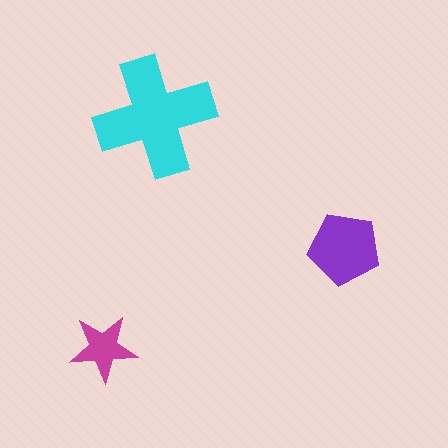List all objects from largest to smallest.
The cyan cross, the purple pentagon, the magenta star.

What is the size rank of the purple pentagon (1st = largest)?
2nd.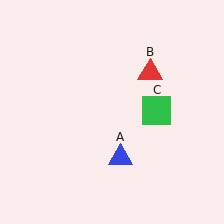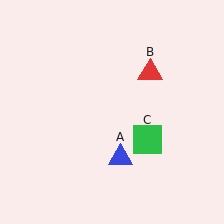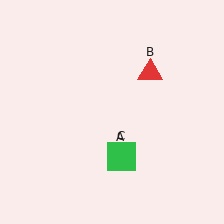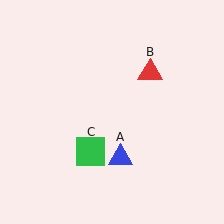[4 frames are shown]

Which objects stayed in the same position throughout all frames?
Blue triangle (object A) and red triangle (object B) remained stationary.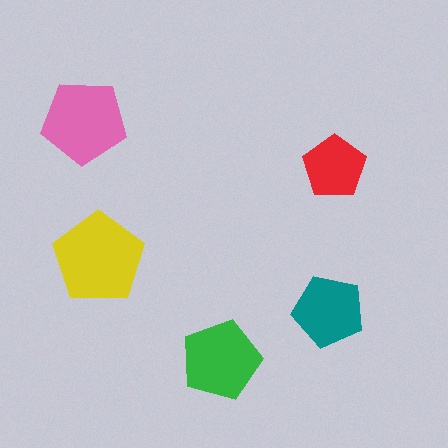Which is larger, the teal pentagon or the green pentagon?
The green one.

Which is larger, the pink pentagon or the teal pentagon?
The pink one.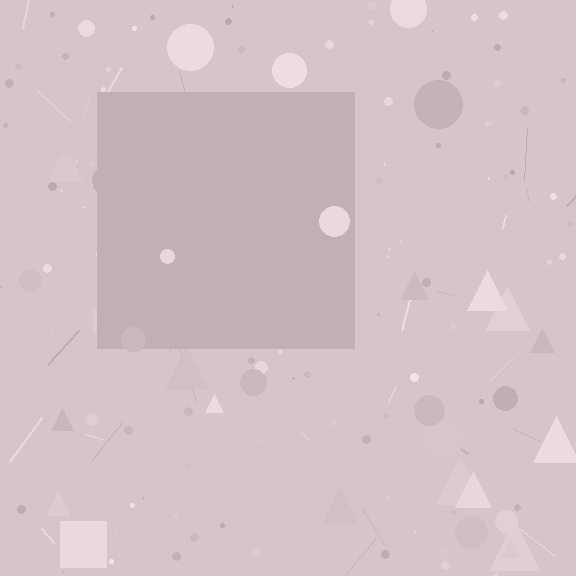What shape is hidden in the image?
A square is hidden in the image.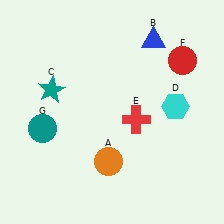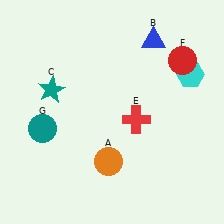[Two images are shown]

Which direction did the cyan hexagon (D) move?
The cyan hexagon (D) moved up.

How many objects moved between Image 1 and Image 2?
1 object moved between the two images.